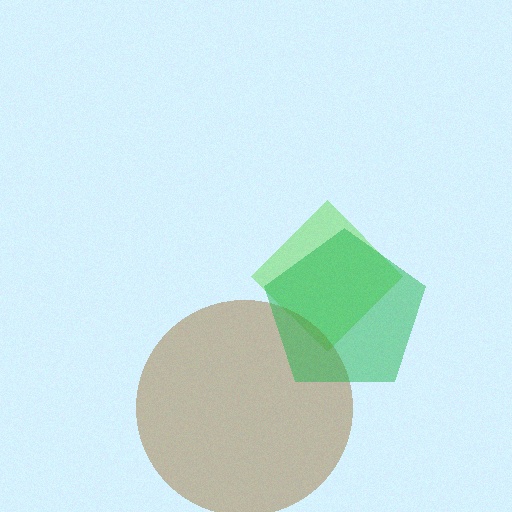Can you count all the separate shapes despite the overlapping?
Yes, there are 3 separate shapes.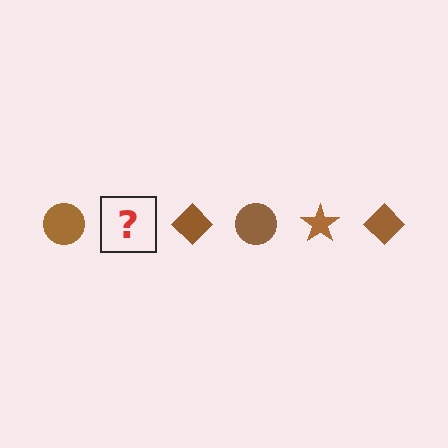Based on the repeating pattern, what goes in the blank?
The blank should be a brown star.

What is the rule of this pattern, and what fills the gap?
The rule is that the pattern cycles through circle, star, diamond shapes in brown. The gap should be filled with a brown star.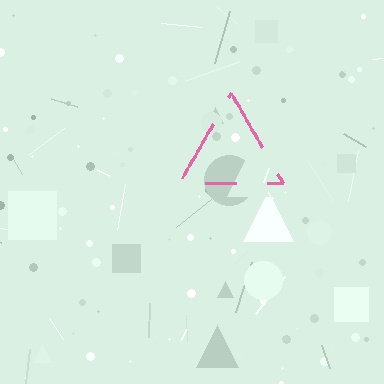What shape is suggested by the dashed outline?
The dashed outline suggests a triangle.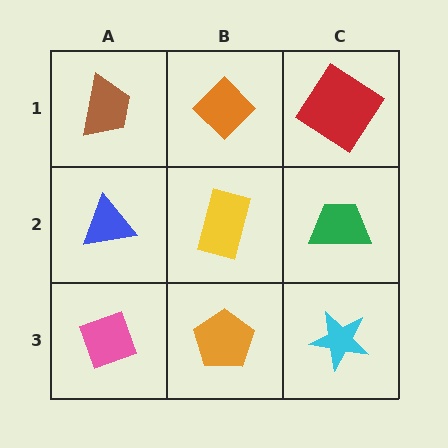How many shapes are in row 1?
3 shapes.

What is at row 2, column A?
A blue triangle.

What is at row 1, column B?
An orange diamond.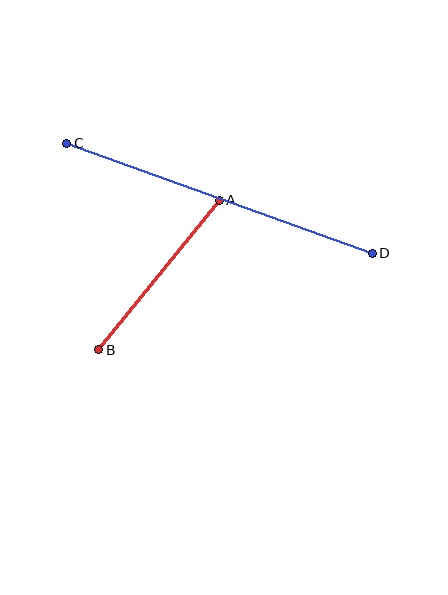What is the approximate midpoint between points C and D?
The midpoint is at approximately (220, 198) pixels.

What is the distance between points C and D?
The distance is approximately 325 pixels.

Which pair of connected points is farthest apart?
Points C and D are farthest apart.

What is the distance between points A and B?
The distance is approximately 192 pixels.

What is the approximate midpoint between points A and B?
The midpoint is at approximately (159, 275) pixels.